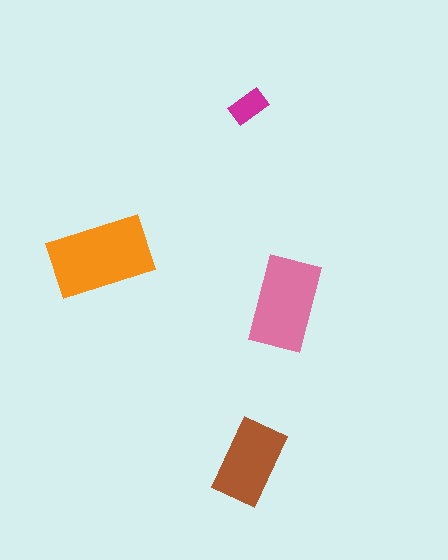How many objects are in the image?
There are 4 objects in the image.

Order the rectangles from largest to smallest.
the orange one, the pink one, the brown one, the magenta one.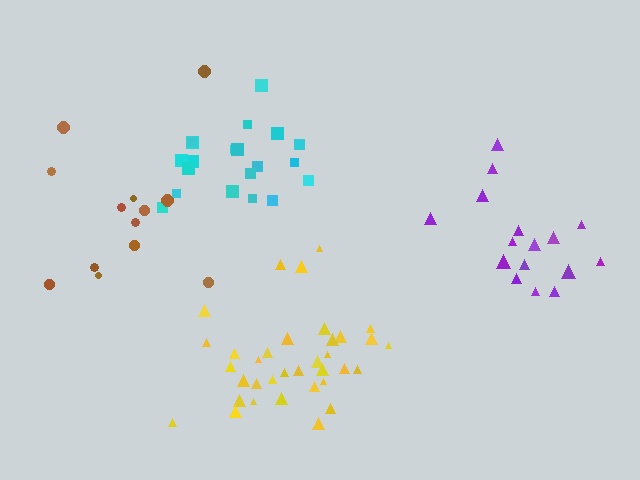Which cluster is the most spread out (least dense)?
Brown.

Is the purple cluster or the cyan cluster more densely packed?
Cyan.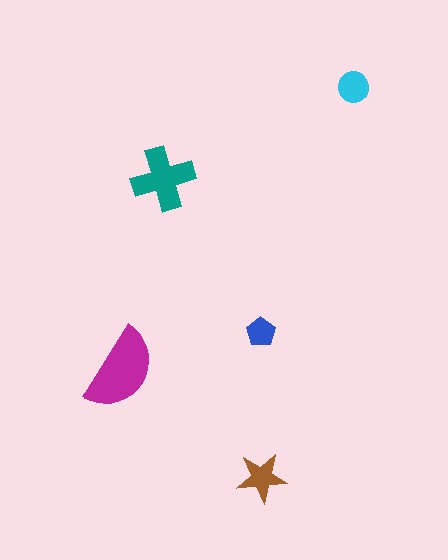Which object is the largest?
The magenta semicircle.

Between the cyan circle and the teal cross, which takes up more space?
The teal cross.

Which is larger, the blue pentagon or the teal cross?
The teal cross.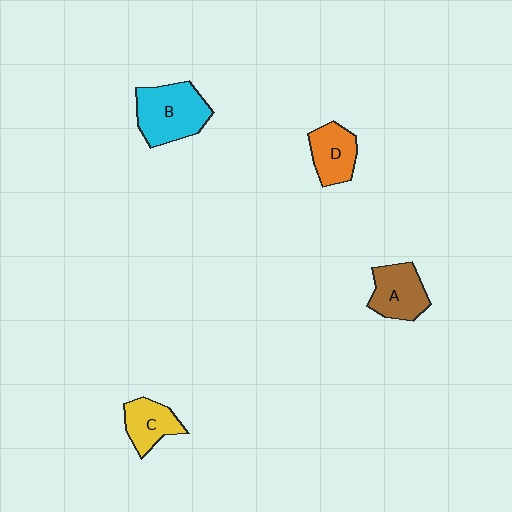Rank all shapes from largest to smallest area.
From largest to smallest: B (cyan), A (brown), D (orange), C (yellow).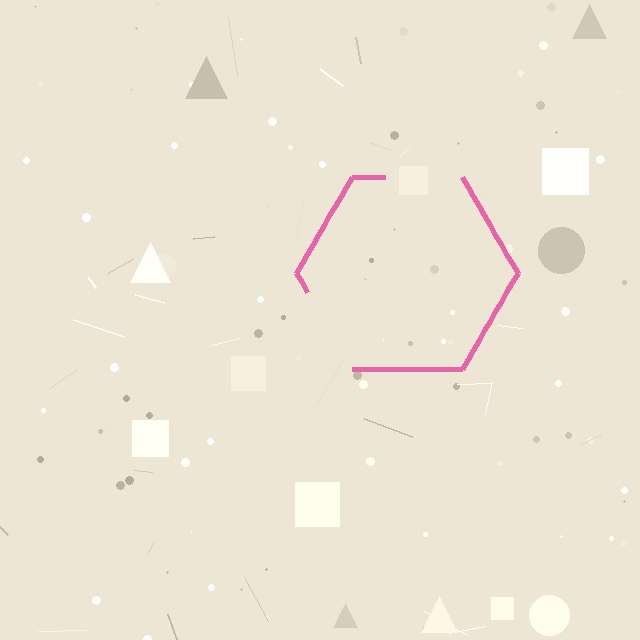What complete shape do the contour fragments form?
The contour fragments form a hexagon.